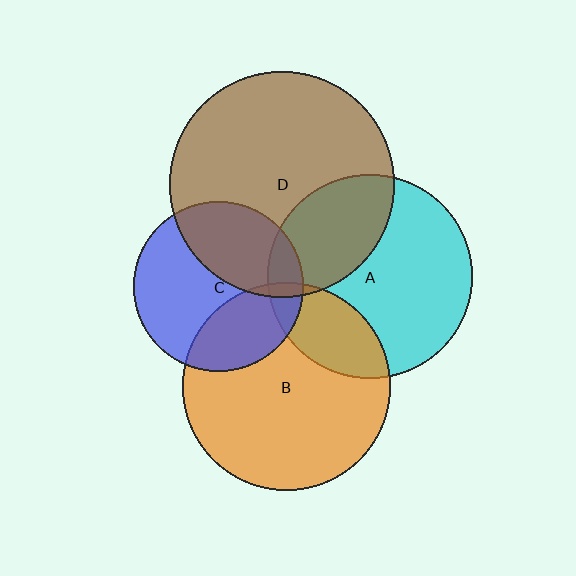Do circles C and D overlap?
Yes.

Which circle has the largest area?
Circle D (brown).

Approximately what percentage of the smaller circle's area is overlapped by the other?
Approximately 35%.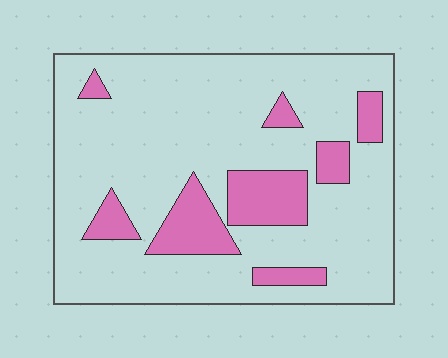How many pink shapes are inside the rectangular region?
8.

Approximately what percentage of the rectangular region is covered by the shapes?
Approximately 20%.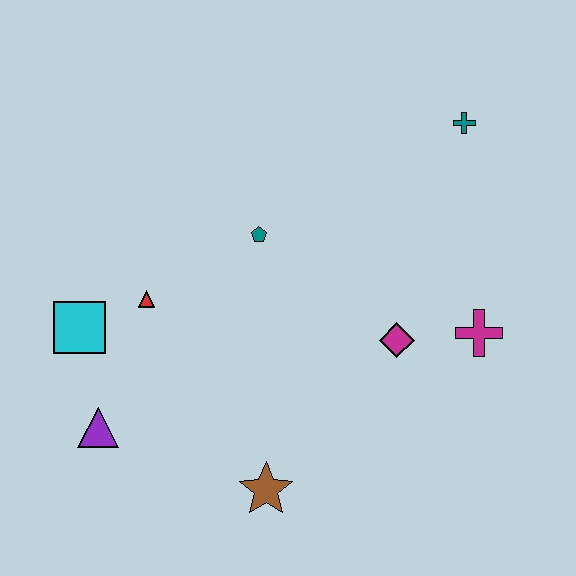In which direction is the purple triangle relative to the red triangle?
The purple triangle is below the red triangle.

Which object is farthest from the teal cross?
The purple triangle is farthest from the teal cross.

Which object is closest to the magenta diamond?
The magenta cross is closest to the magenta diamond.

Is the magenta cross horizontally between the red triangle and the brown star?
No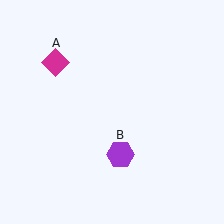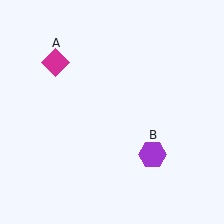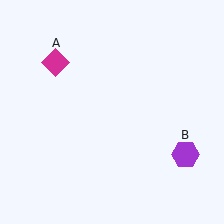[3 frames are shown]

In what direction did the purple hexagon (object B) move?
The purple hexagon (object B) moved right.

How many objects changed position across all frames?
1 object changed position: purple hexagon (object B).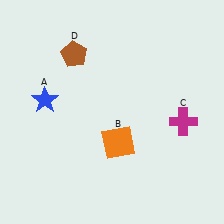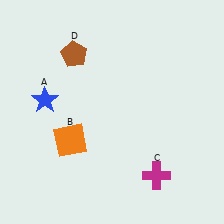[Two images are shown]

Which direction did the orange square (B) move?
The orange square (B) moved left.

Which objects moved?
The objects that moved are: the orange square (B), the magenta cross (C).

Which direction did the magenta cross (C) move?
The magenta cross (C) moved down.